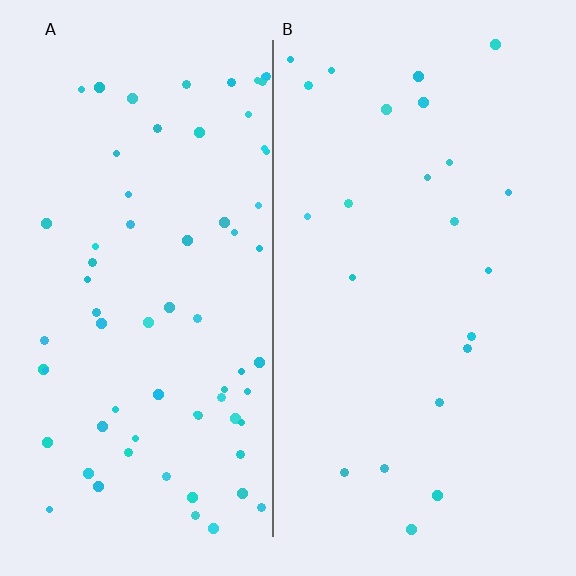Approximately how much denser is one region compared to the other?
Approximately 3.1× — region A over region B.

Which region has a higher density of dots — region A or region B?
A (the left).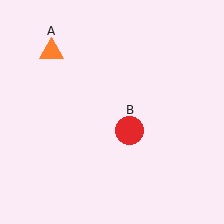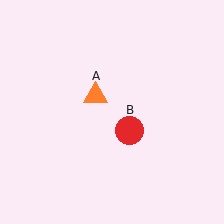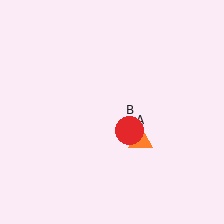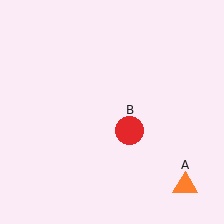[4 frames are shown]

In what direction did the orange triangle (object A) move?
The orange triangle (object A) moved down and to the right.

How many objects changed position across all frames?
1 object changed position: orange triangle (object A).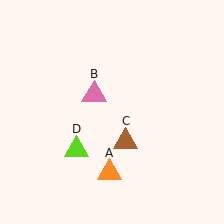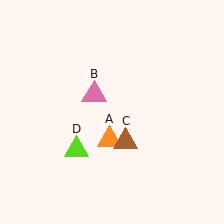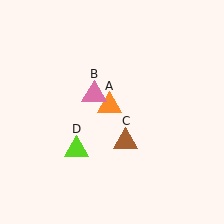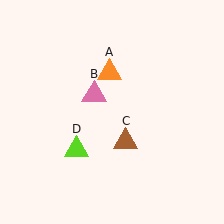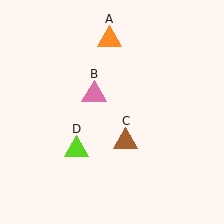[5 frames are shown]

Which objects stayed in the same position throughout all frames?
Pink triangle (object B) and brown triangle (object C) and lime triangle (object D) remained stationary.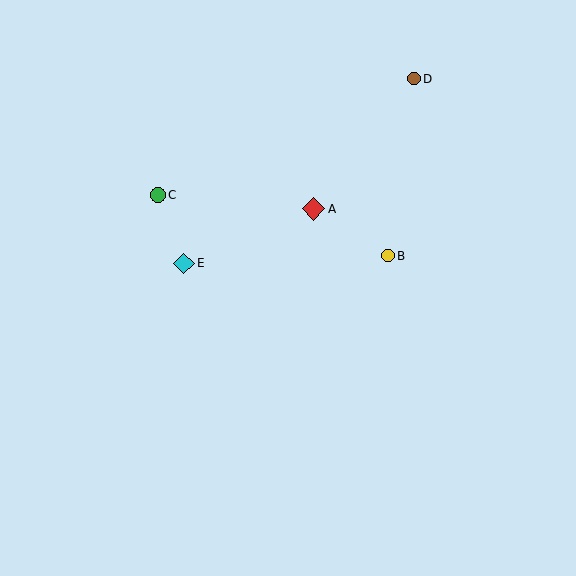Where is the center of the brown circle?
The center of the brown circle is at (414, 79).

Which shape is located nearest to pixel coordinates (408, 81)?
The brown circle (labeled D) at (414, 79) is nearest to that location.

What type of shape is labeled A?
Shape A is a red diamond.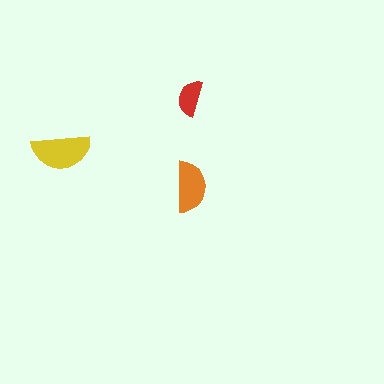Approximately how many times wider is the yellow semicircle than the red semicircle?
About 1.5 times wider.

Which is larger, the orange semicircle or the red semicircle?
The orange one.